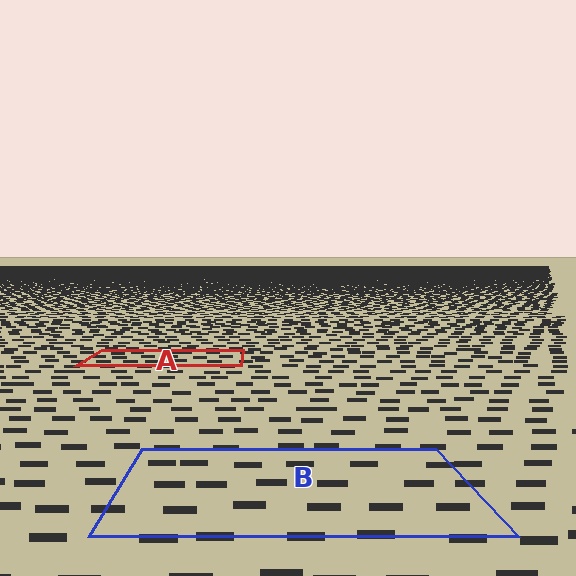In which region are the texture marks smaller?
The texture marks are smaller in region A, because it is farther away.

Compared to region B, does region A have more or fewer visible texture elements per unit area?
Region A has more texture elements per unit area — they are packed more densely because it is farther away.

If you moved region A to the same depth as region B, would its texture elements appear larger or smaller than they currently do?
They would appear larger. At a closer depth, the same texture elements are projected at a bigger on-screen size.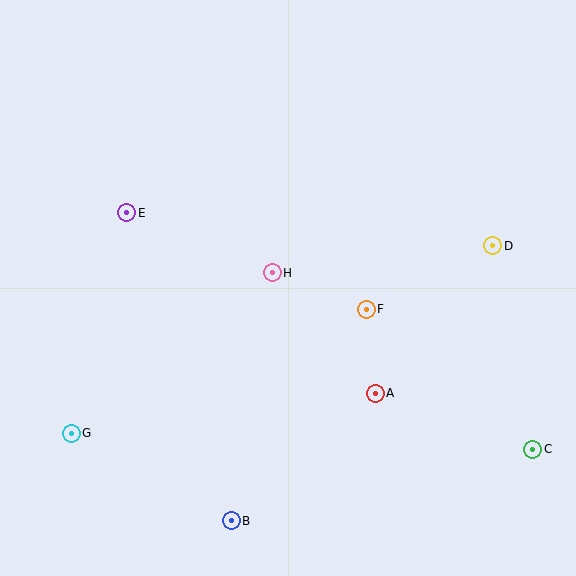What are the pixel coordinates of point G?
Point G is at (71, 433).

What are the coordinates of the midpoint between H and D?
The midpoint between H and D is at (382, 259).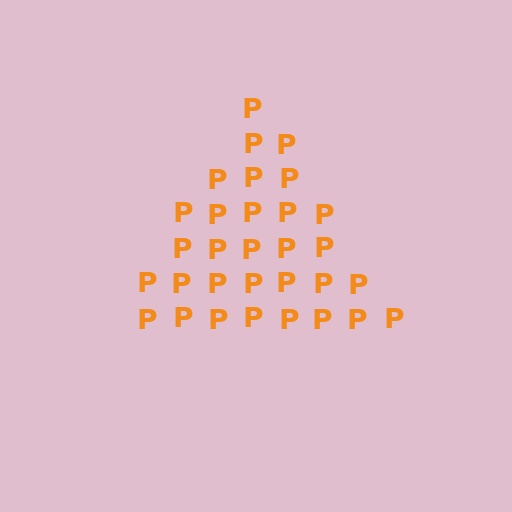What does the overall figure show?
The overall figure shows a triangle.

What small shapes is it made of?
It is made of small letter P's.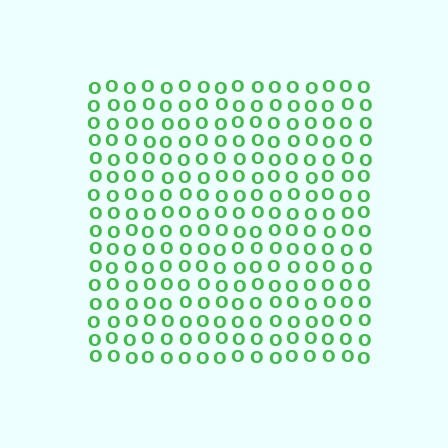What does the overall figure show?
The overall figure shows a square.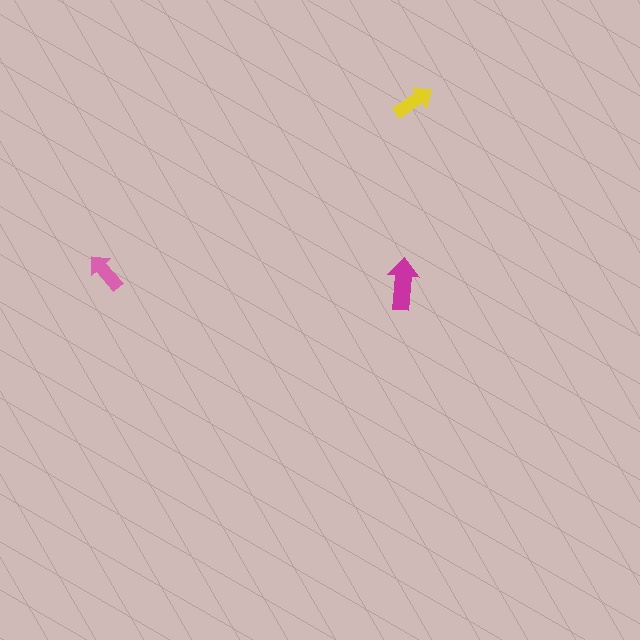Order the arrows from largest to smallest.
the magenta one, the yellow one, the pink one.